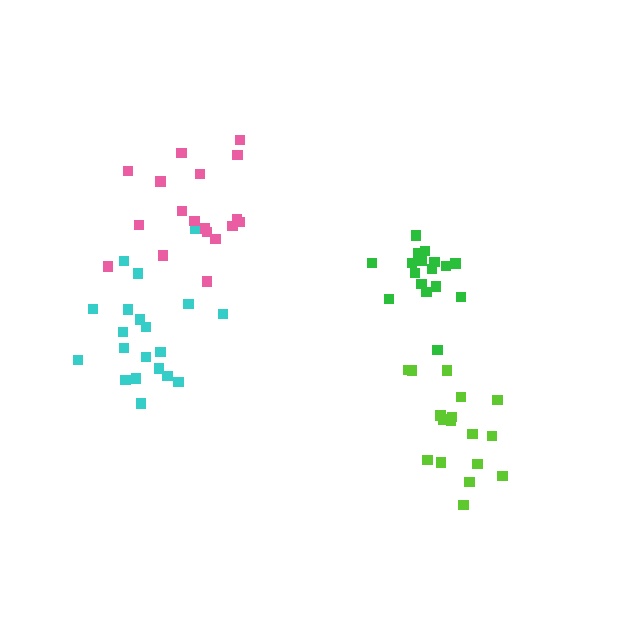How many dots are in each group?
Group 1: 20 dots, Group 2: 17 dots, Group 3: 18 dots, Group 4: 17 dots (72 total).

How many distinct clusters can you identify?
There are 4 distinct clusters.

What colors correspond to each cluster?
The clusters are colored: cyan, lime, pink, green.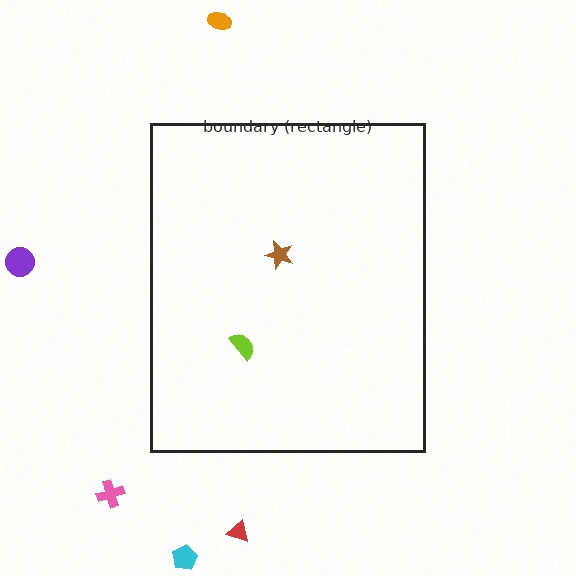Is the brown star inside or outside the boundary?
Inside.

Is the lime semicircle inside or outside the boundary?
Inside.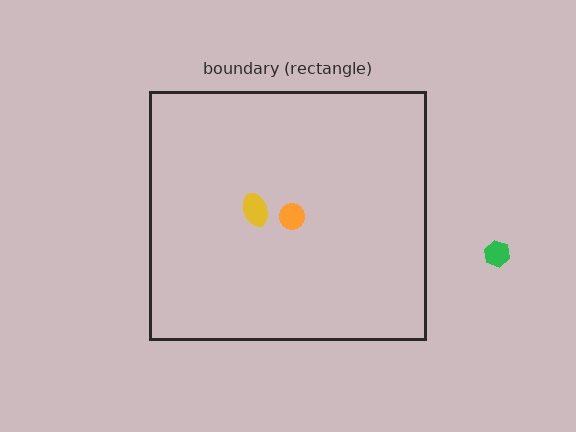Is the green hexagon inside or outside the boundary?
Outside.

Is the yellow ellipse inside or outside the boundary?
Inside.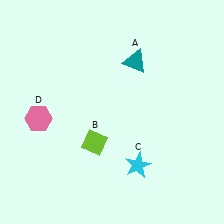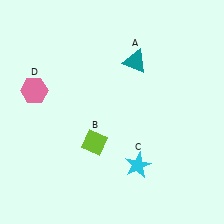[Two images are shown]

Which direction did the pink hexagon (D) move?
The pink hexagon (D) moved up.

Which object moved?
The pink hexagon (D) moved up.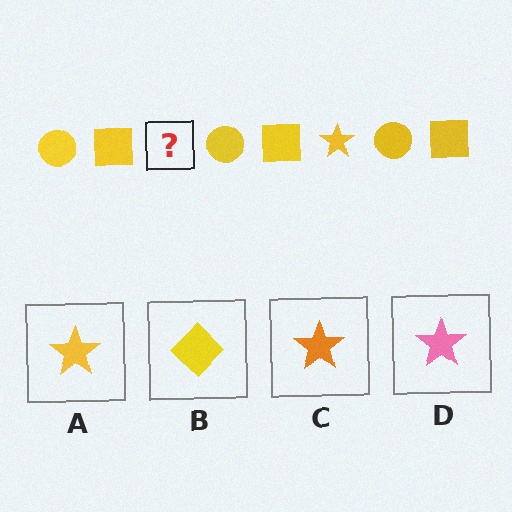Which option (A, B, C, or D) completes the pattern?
A.